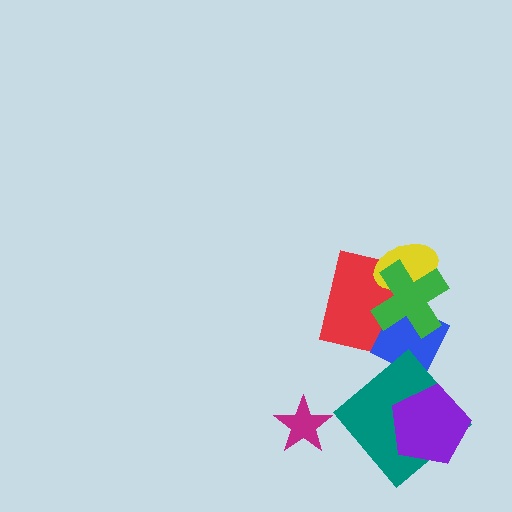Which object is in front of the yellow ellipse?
The green cross is in front of the yellow ellipse.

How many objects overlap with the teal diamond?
2 objects overlap with the teal diamond.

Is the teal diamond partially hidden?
Yes, it is partially covered by another shape.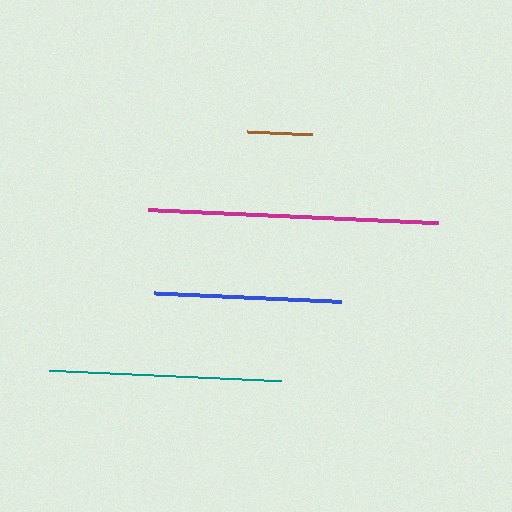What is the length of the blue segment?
The blue segment is approximately 186 pixels long.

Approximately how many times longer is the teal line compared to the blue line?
The teal line is approximately 1.3 times the length of the blue line.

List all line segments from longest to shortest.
From longest to shortest: magenta, teal, blue, brown.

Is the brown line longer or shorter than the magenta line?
The magenta line is longer than the brown line.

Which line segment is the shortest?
The brown line is the shortest at approximately 65 pixels.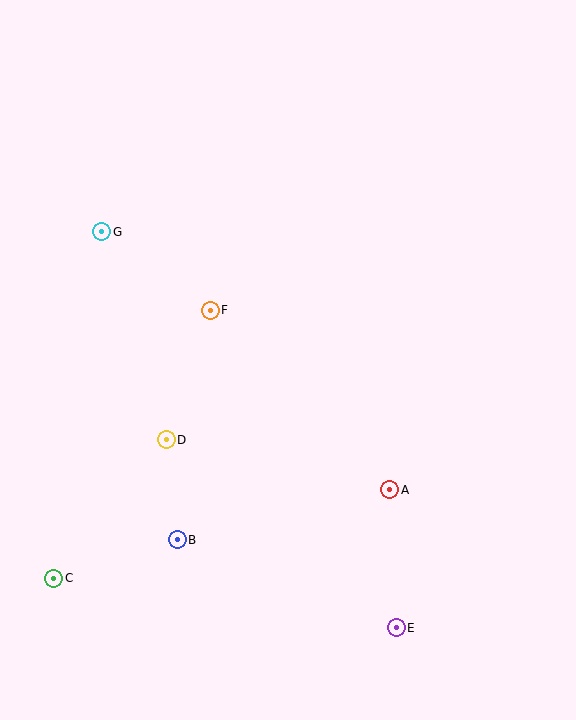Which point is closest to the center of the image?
Point F at (210, 310) is closest to the center.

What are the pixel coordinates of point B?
Point B is at (177, 540).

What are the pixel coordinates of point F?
Point F is at (210, 310).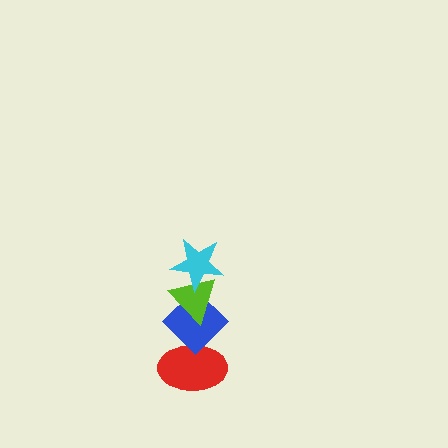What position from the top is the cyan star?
The cyan star is 1st from the top.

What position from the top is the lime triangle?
The lime triangle is 2nd from the top.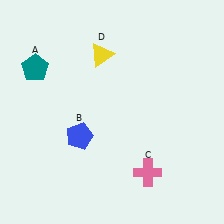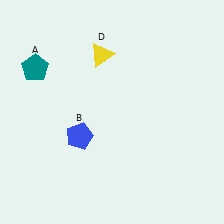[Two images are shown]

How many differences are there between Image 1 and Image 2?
There is 1 difference between the two images.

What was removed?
The pink cross (C) was removed in Image 2.